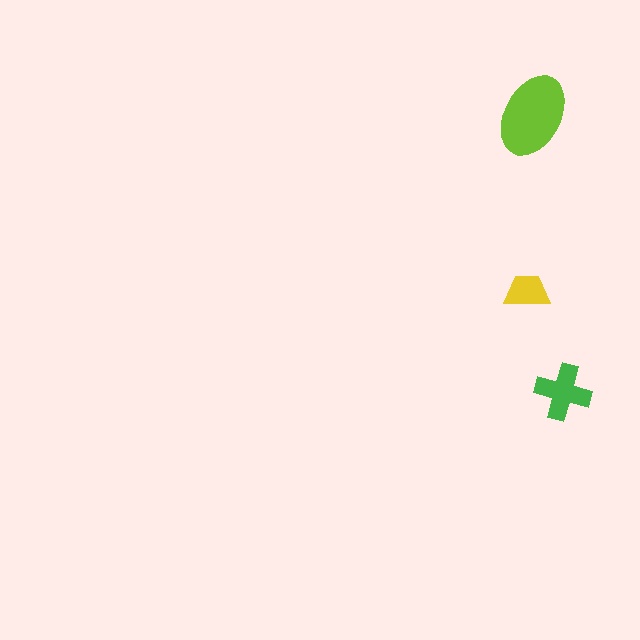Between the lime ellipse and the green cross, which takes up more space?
The lime ellipse.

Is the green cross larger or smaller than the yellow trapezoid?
Larger.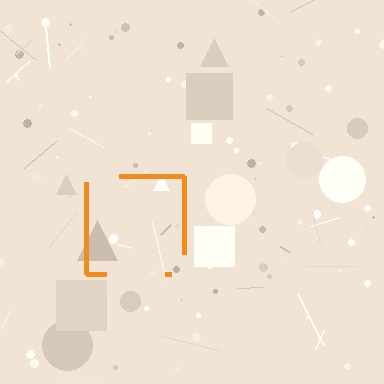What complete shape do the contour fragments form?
The contour fragments form a square.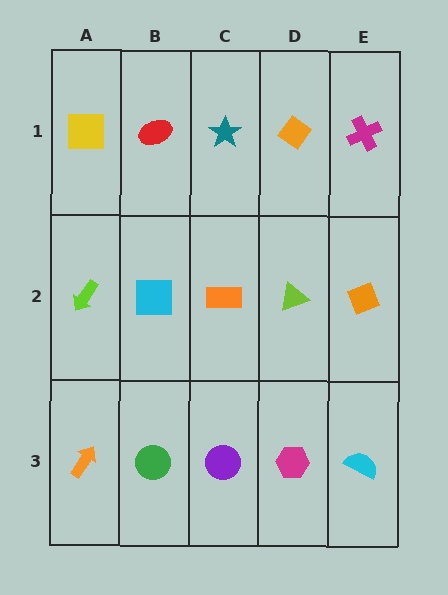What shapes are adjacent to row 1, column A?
A lime arrow (row 2, column A), a red ellipse (row 1, column B).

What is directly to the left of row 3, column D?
A purple circle.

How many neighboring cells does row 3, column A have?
2.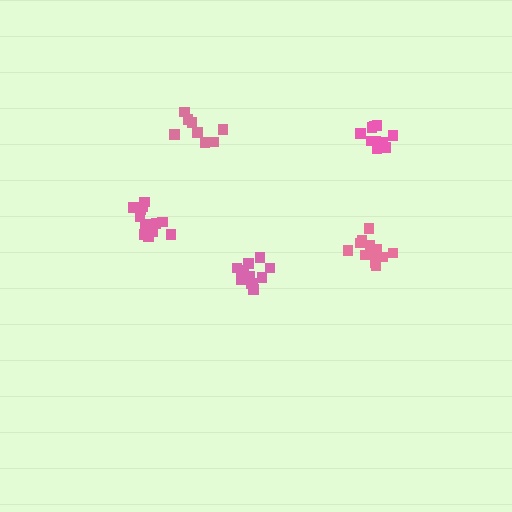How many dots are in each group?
Group 1: 13 dots, Group 2: 8 dots, Group 3: 10 dots, Group 4: 13 dots, Group 5: 13 dots (57 total).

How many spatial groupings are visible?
There are 5 spatial groupings.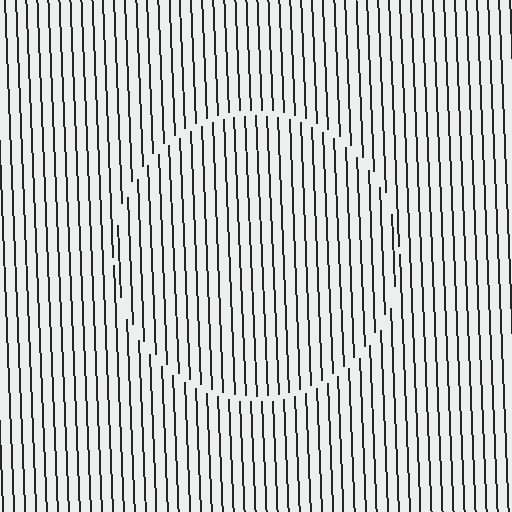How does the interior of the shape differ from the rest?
The interior of the shape contains the same grating, shifted by half a period — the contour is defined by the phase discontinuity where line-ends from the inner and outer gratings abut.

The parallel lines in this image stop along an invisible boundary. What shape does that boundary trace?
An illusory circle. The interior of the shape contains the same grating, shifted by half a period — the contour is defined by the phase discontinuity where line-ends from the inner and outer gratings abut.